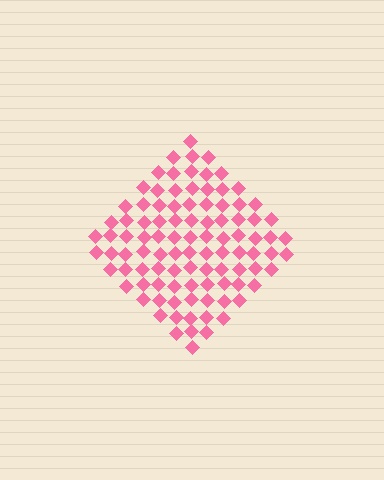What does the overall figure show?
The overall figure shows a diamond.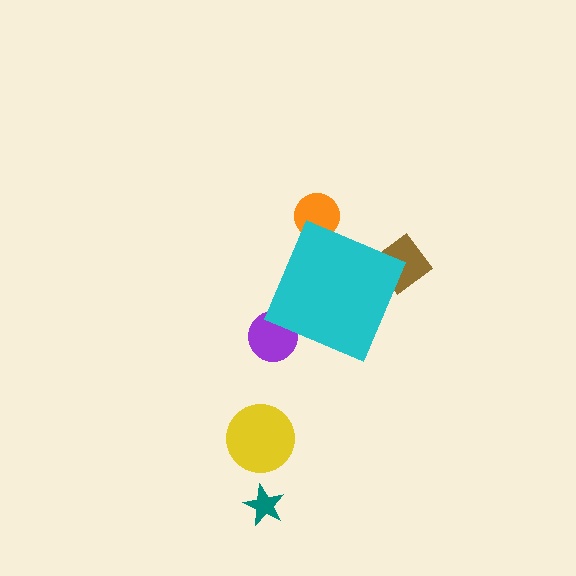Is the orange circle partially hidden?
Yes, the orange circle is partially hidden behind the cyan diamond.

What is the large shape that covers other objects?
A cyan diamond.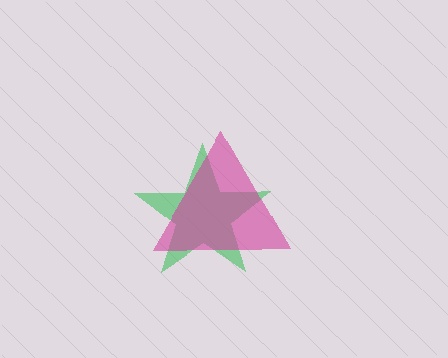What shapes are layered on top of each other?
The layered shapes are: a green star, a magenta triangle.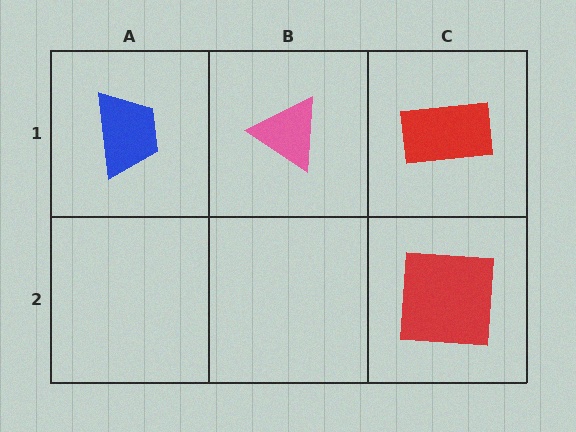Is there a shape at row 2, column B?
No, that cell is empty.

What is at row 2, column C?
A red square.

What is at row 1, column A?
A blue trapezoid.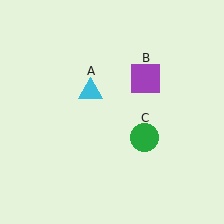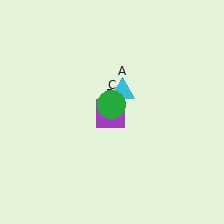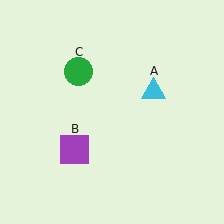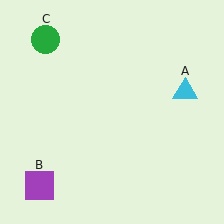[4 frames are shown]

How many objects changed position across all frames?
3 objects changed position: cyan triangle (object A), purple square (object B), green circle (object C).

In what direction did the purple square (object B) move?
The purple square (object B) moved down and to the left.